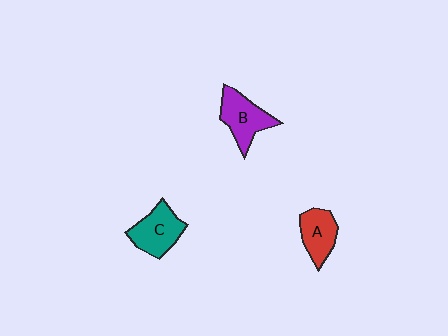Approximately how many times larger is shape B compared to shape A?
Approximately 1.2 times.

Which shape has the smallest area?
Shape A (red).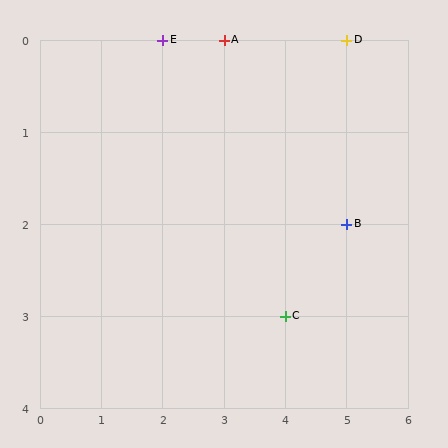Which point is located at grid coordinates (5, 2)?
Point B is at (5, 2).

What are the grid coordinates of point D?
Point D is at grid coordinates (5, 0).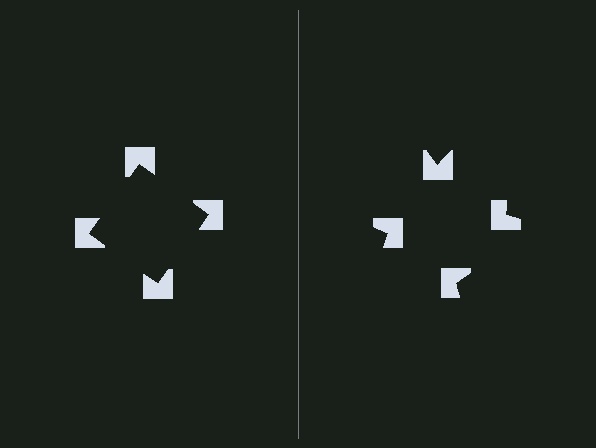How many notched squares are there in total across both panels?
8 — 4 on each side.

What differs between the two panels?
The notched squares are positioned identically on both sides; only the wedge orientations differ. On the left they align to a square; on the right they are misaligned.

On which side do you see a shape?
An illusory square appears on the left side. On the right side the wedge cuts are rotated, so no coherent shape forms.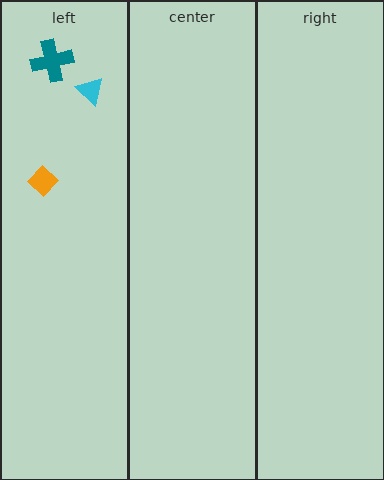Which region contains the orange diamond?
The left region.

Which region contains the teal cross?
The left region.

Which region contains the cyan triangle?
The left region.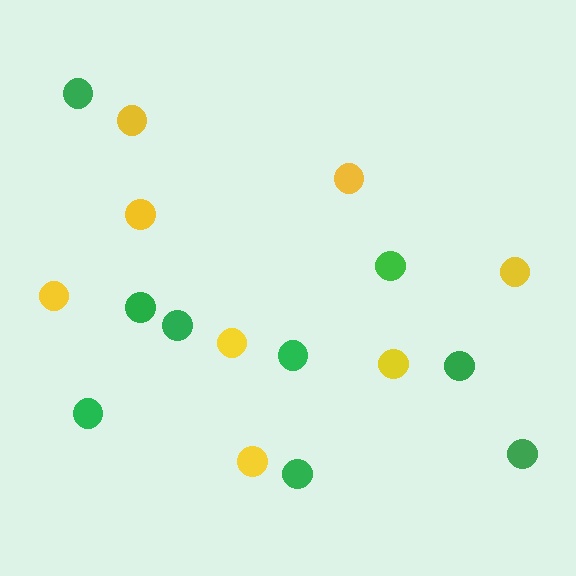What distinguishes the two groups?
There are 2 groups: one group of yellow circles (8) and one group of green circles (9).